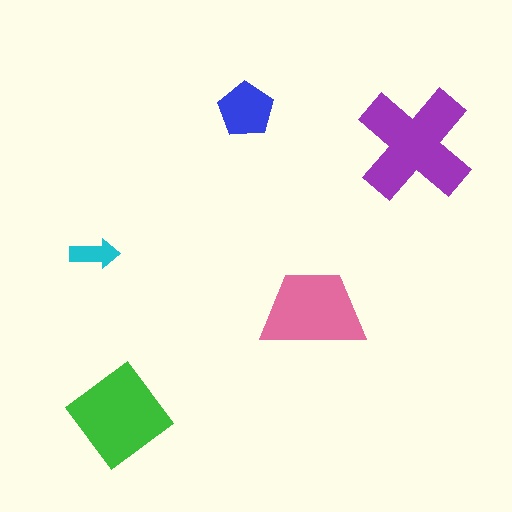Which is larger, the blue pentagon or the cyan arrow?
The blue pentagon.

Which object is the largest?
The purple cross.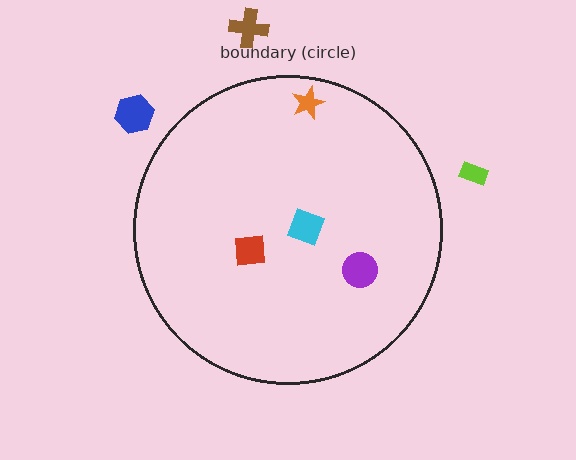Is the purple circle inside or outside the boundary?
Inside.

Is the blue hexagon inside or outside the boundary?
Outside.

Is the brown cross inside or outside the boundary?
Outside.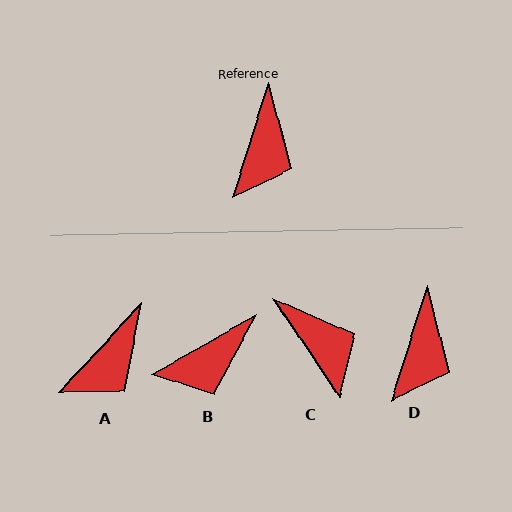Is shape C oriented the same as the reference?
No, it is off by about 51 degrees.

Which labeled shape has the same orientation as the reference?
D.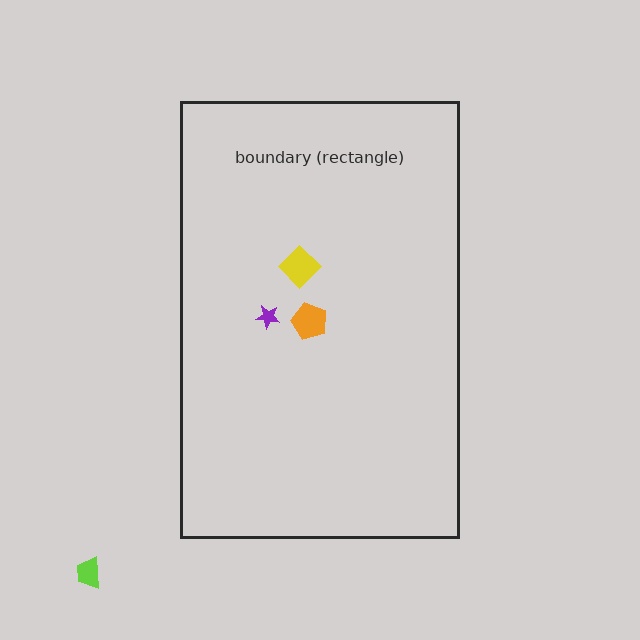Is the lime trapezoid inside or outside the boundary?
Outside.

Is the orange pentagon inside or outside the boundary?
Inside.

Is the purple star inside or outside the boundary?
Inside.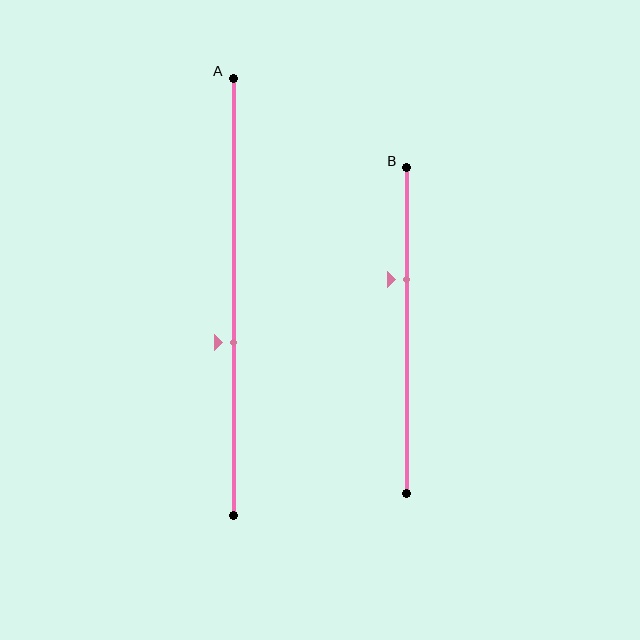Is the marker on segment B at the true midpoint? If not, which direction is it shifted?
No, the marker on segment B is shifted upward by about 16% of the segment length.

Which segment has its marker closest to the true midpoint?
Segment A has its marker closest to the true midpoint.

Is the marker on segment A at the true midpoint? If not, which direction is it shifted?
No, the marker on segment A is shifted downward by about 10% of the segment length.